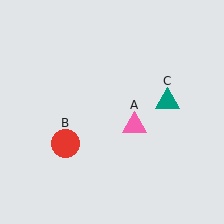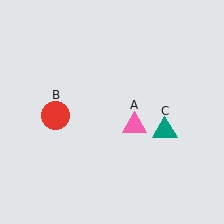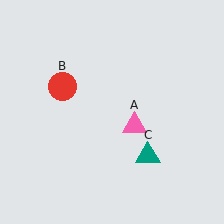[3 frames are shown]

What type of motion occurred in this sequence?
The red circle (object B), teal triangle (object C) rotated clockwise around the center of the scene.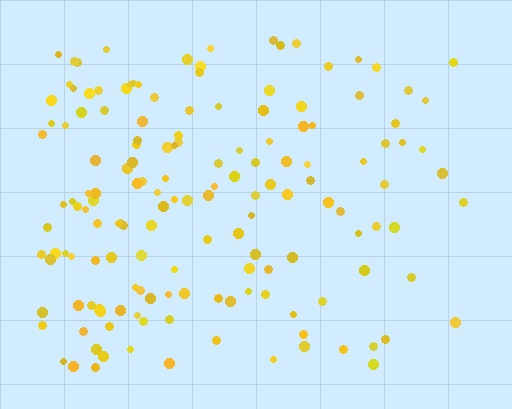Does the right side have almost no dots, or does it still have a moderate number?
Still a moderate number, just noticeably fewer than the left.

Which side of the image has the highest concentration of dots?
The left.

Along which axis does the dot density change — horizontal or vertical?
Horizontal.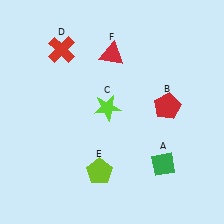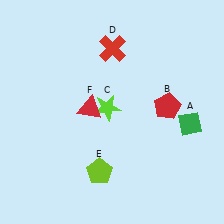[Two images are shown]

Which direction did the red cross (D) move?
The red cross (D) moved right.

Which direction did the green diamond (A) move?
The green diamond (A) moved up.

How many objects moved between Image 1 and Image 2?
3 objects moved between the two images.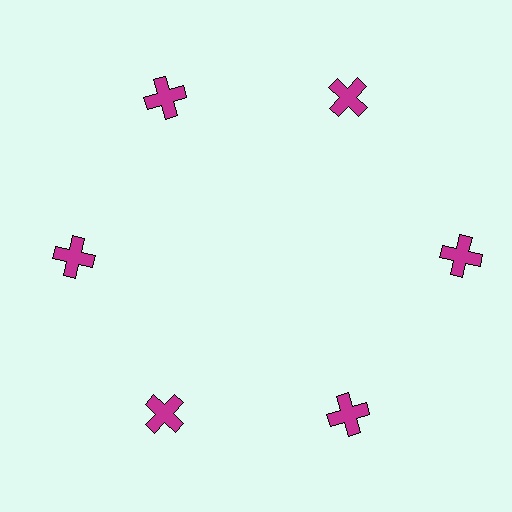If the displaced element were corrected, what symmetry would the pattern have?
It would have 6-fold rotational symmetry — the pattern would map onto itself every 60 degrees.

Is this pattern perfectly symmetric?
No. The 6 magenta crosses are arranged in a ring, but one element near the 3 o'clock position is pushed outward from the center, breaking the 6-fold rotational symmetry.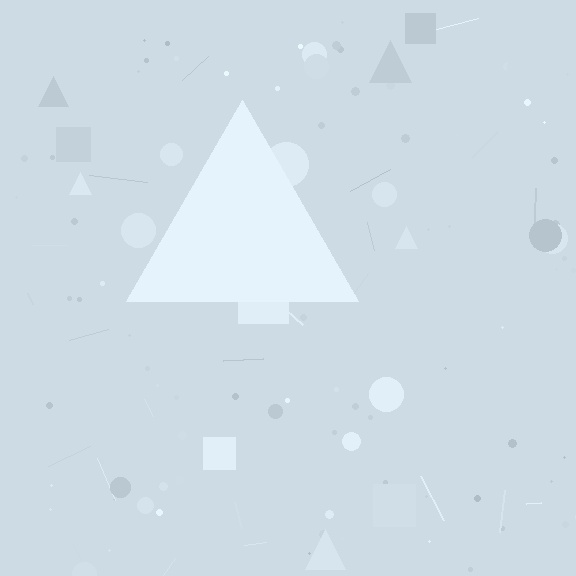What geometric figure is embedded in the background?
A triangle is embedded in the background.